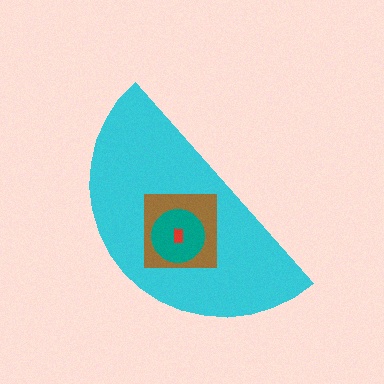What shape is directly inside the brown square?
The teal circle.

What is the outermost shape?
The cyan semicircle.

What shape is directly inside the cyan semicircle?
The brown square.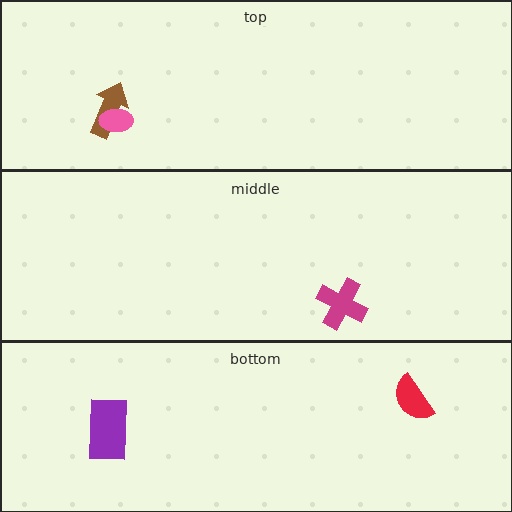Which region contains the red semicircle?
The bottom region.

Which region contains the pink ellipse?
The top region.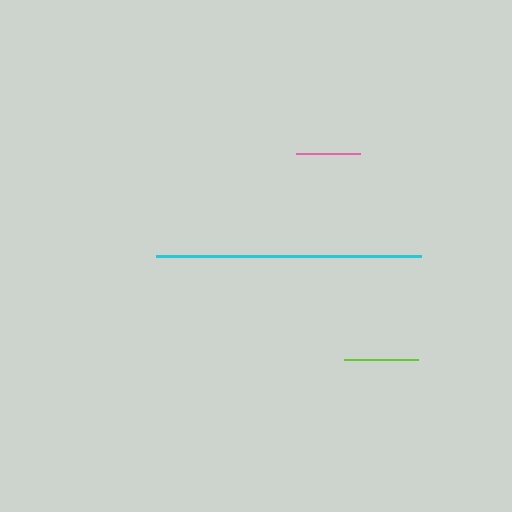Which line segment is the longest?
The cyan line is the longest at approximately 265 pixels.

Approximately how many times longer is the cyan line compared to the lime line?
The cyan line is approximately 3.6 times the length of the lime line.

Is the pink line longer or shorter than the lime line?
The lime line is longer than the pink line.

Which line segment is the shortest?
The pink line is the shortest at approximately 64 pixels.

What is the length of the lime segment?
The lime segment is approximately 74 pixels long.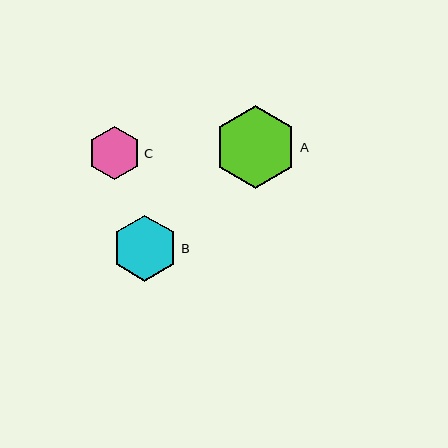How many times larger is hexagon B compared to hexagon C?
Hexagon B is approximately 1.2 times the size of hexagon C.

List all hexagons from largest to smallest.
From largest to smallest: A, B, C.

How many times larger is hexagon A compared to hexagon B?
Hexagon A is approximately 1.3 times the size of hexagon B.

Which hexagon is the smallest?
Hexagon C is the smallest with a size of approximately 53 pixels.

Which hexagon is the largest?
Hexagon A is the largest with a size of approximately 83 pixels.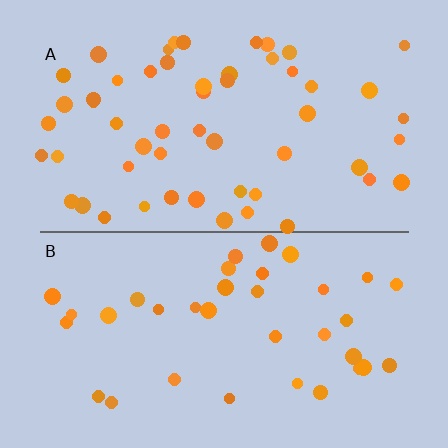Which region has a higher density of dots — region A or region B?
A (the top).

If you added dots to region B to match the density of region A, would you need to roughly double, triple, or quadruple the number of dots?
Approximately double.